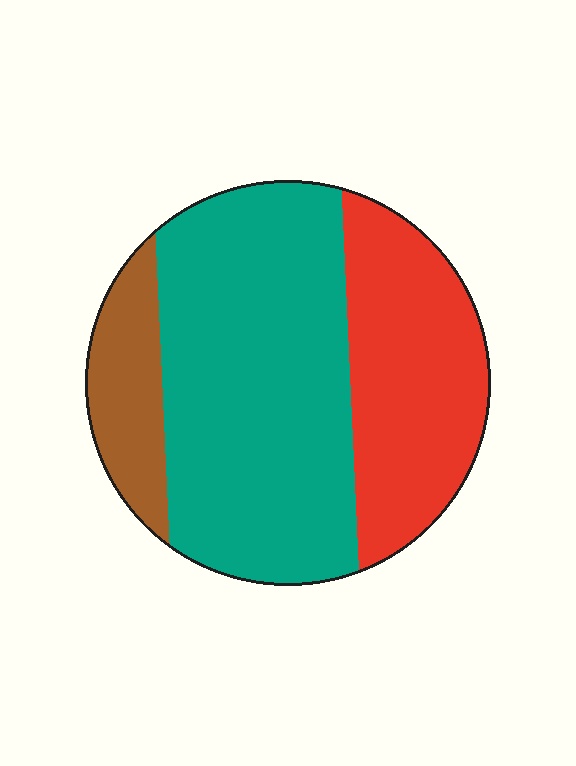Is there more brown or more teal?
Teal.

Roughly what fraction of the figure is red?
Red covers 31% of the figure.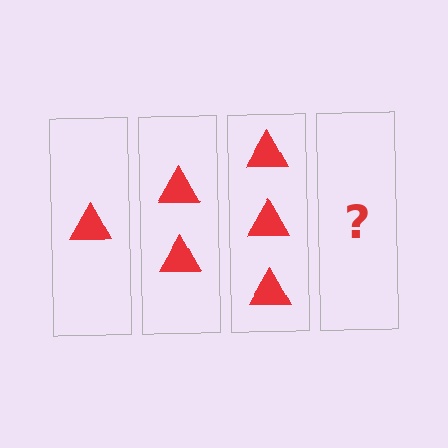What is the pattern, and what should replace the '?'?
The pattern is that each step adds one more triangle. The '?' should be 4 triangles.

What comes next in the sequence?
The next element should be 4 triangles.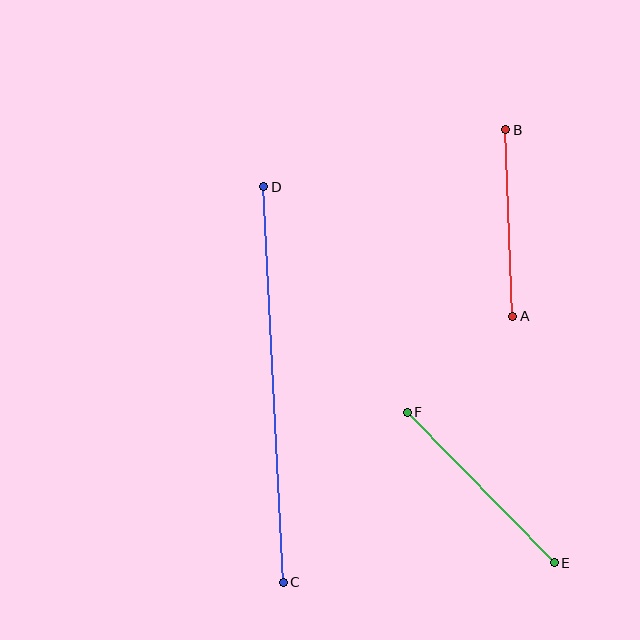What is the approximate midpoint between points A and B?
The midpoint is at approximately (509, 223) pixels.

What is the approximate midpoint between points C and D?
The midpoint is at approximately (273, 385) pixels.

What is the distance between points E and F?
The distance is approximately 211 pixels.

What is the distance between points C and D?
The distance is approximately 396 pixels.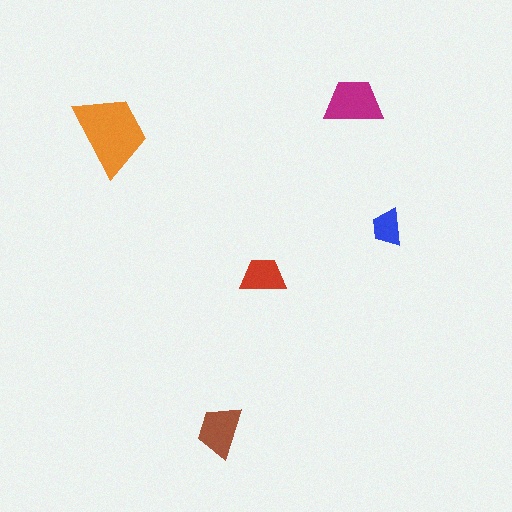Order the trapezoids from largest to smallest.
the orange one, the magenta one, the brown one, the red one, the blue one.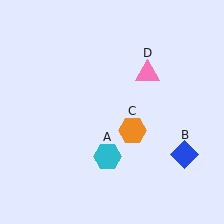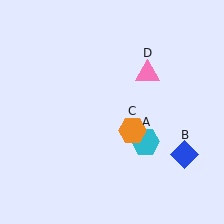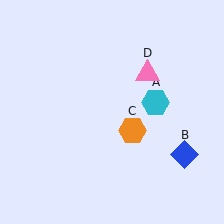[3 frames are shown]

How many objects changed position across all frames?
1 object changed position: cyan hexagon (object A).